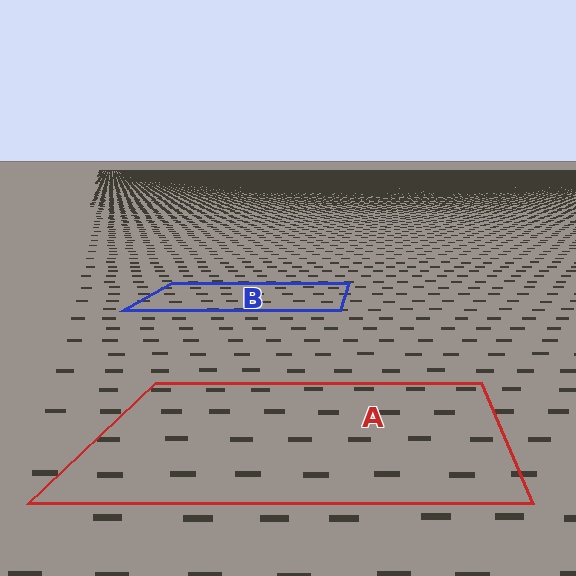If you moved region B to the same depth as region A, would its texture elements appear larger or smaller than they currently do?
They would appear larger. At a closer depth, the same texture elements are projected at a bigger on-screen size.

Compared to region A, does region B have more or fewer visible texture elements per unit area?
Region B has more texture elements per unit area — they are packed more densely because it is farther away.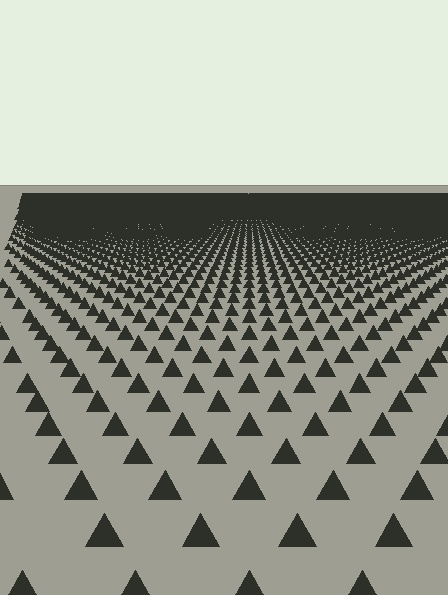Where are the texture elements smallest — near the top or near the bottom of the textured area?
Near the top.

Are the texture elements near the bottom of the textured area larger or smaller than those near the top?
Larger. Near the bottom, elements are closer to the viewer and appear at a bigger on-screen size.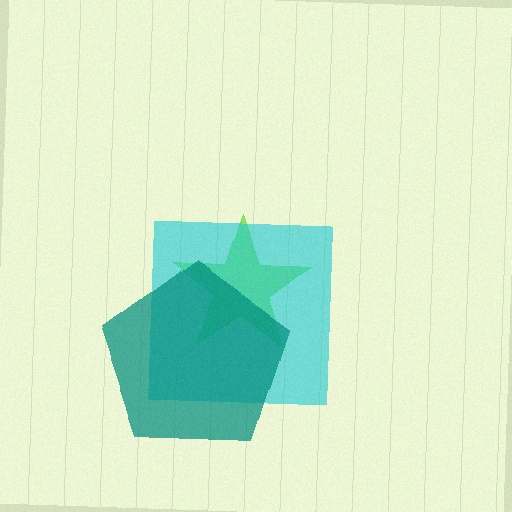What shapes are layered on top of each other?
The layered shapes are: a lime star, a cyan square, a teal pentagon.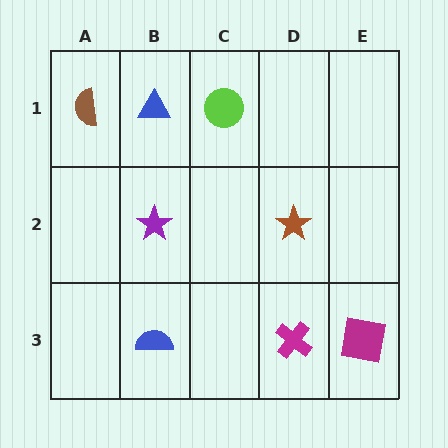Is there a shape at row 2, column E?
No, that cell is empty.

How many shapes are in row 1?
3 shapes.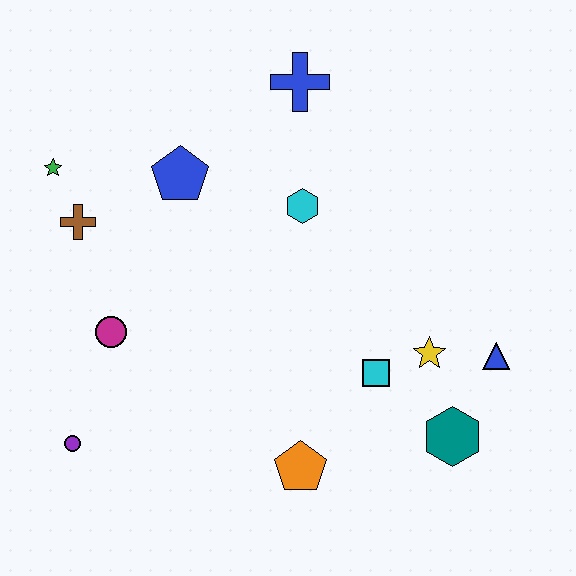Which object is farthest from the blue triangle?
The green star is farthest from the blue triangle.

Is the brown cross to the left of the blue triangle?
Yes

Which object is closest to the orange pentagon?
The cyan square is closest to the orange pentagon.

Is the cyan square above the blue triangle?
No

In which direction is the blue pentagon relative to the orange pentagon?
The blue pentagon is above the orange pentagon.